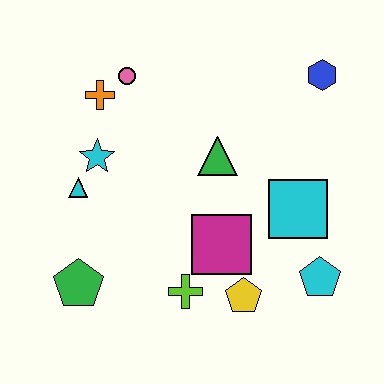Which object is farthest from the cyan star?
The cyan pentagon is farthest from the cyan star.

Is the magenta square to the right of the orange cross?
Yes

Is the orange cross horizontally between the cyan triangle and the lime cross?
Yes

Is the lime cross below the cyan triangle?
Yes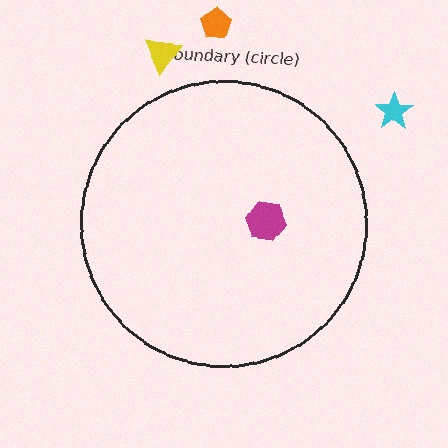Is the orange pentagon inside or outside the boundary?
Outside.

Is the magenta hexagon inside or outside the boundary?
Inside.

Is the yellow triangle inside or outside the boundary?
Outside.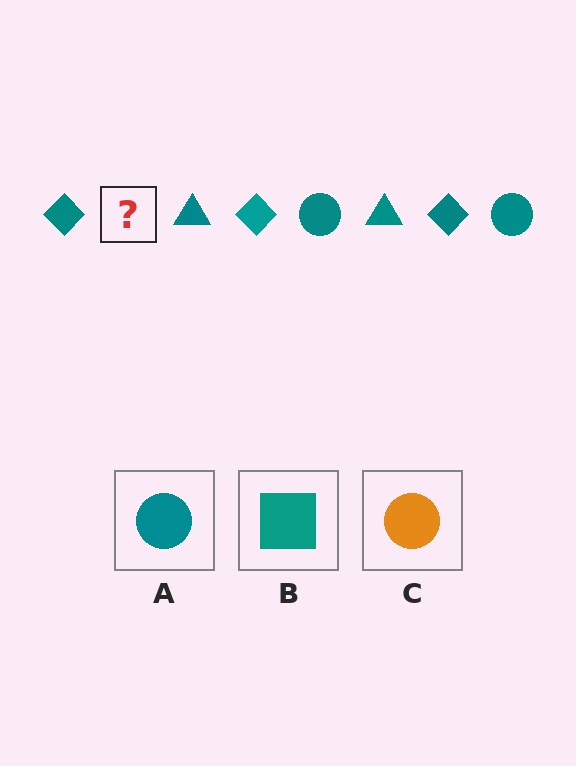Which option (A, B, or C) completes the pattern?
A.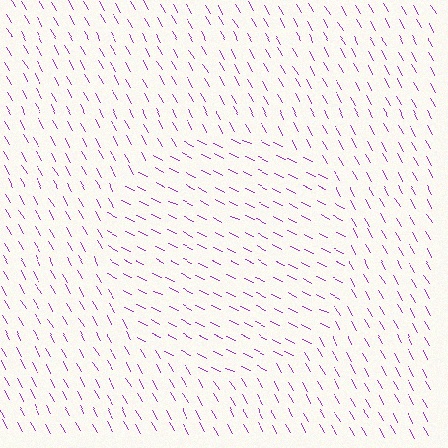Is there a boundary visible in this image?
Yes, there is a texture boundary formed by a change in line orientation.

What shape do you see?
I see a circle.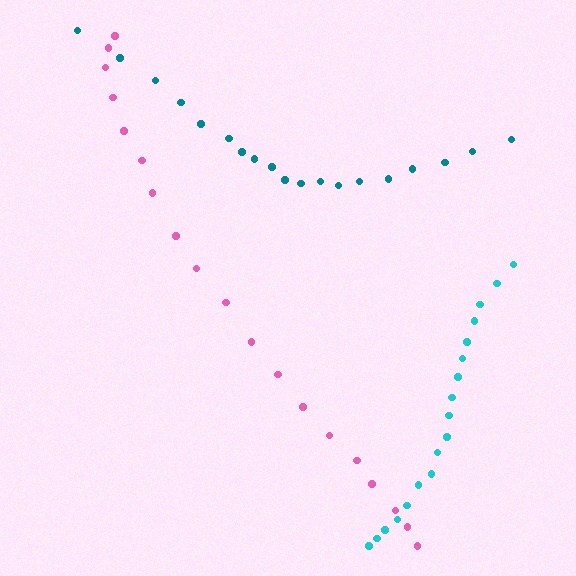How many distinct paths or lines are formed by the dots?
There are 3 distinct paths.